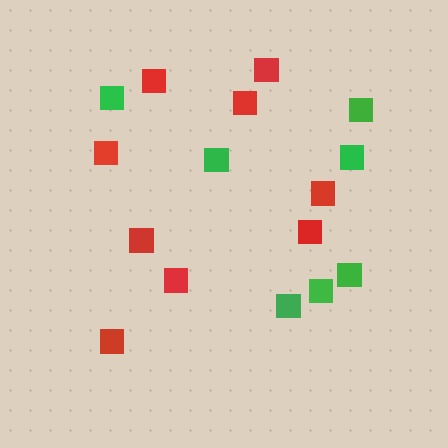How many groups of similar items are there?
There are 2 groups: one group of green squares (7) and one group of red squares (9).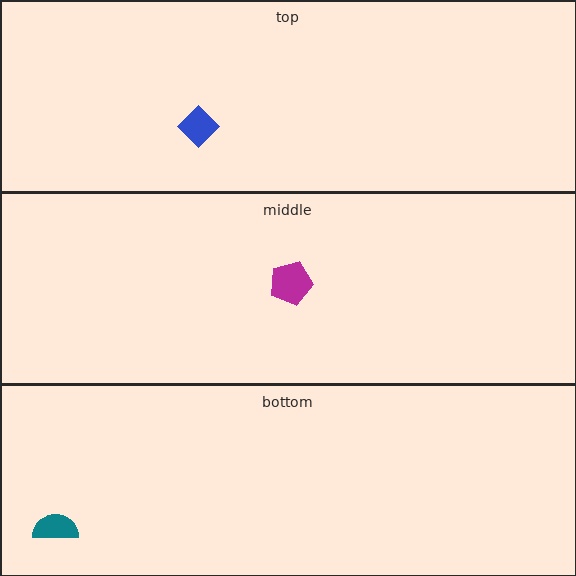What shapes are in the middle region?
The magenta pentagon.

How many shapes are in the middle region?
1.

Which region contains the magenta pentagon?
The middle region.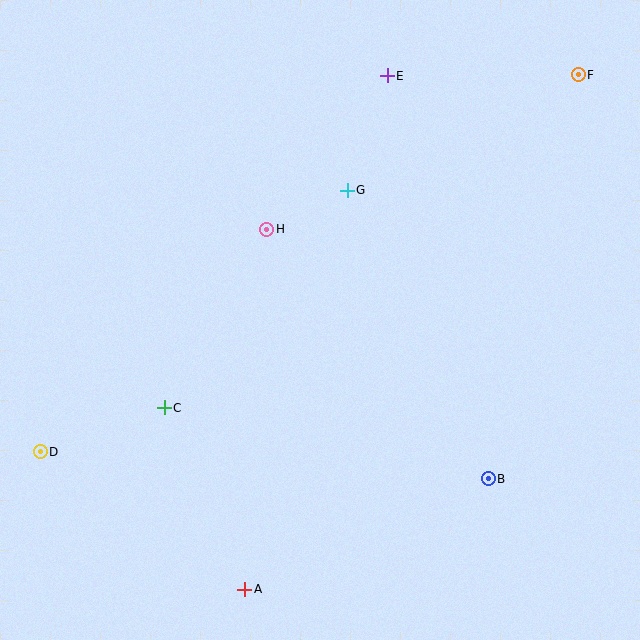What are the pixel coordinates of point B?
Point B is at (488, 479).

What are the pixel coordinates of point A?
Point A is at (245, 589).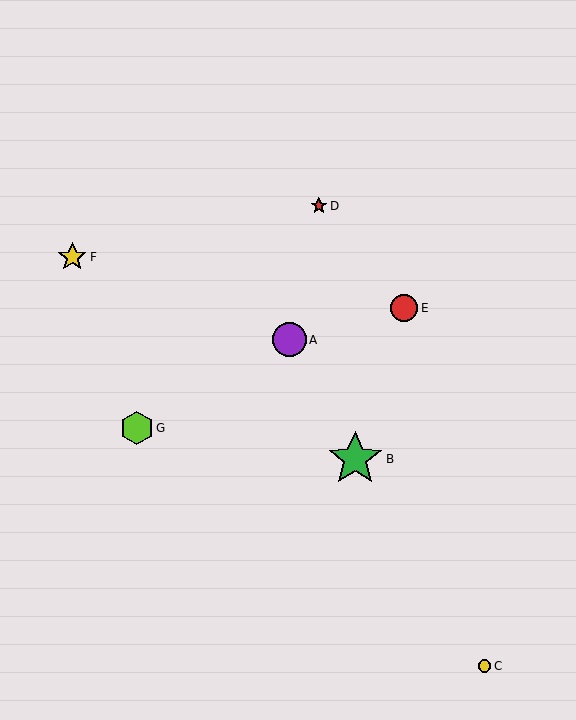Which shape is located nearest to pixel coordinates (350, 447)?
The green star (labeled B) at (355, 459) is nearest to that location.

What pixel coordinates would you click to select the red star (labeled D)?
Click at (319, 206) to select the red star D.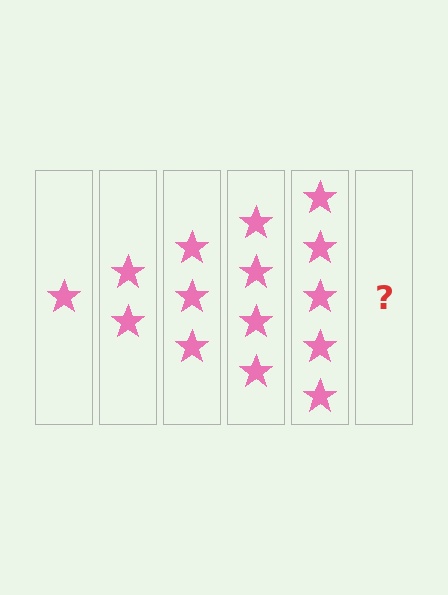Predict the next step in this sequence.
The next step is 6 stars.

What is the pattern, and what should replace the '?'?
The pattern is that each step adds one more star. The '?' should be 6 stars.